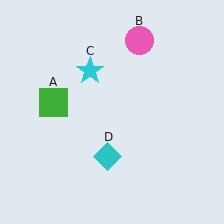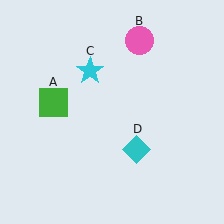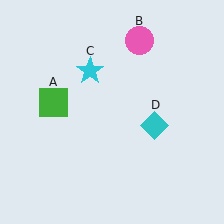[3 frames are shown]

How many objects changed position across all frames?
1 object changed position: cyan diamond (object D).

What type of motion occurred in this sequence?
The cyan diamond (object D) rotated counterclockwise around the center of the scene.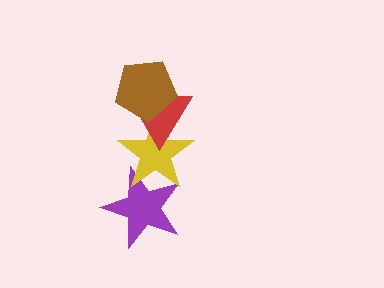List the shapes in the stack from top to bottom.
From top to bottom: the brown pentagon, the red triangle, the yellow star, the purple star.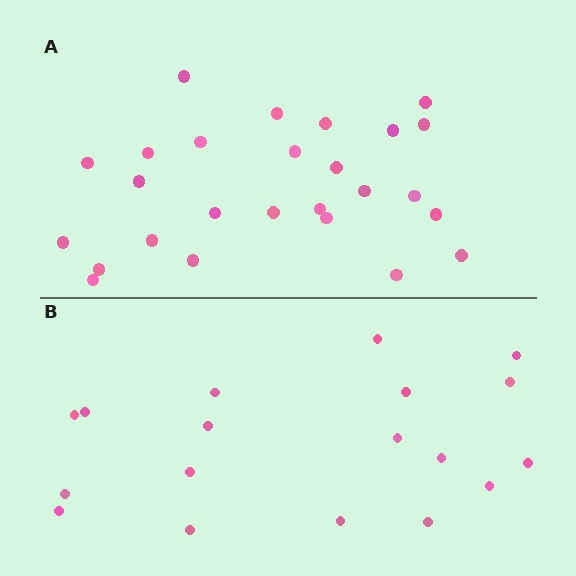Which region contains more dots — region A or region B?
Region A (the top region) has more dots.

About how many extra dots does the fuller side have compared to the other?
Region A has roughly 8 or so more dots than region B.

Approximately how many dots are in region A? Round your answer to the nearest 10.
About 30 dots. (The exact count is 26, which rounds to 30.)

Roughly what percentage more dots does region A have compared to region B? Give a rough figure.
About 45% more.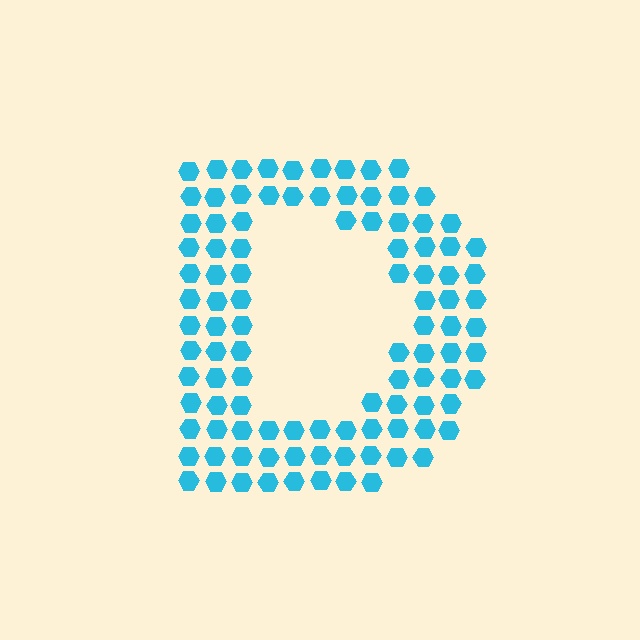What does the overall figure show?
The overall figure shows the letter D.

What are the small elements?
The small elements are hexagons.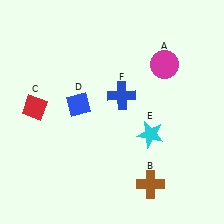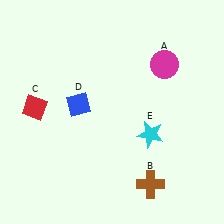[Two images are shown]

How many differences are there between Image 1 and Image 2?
There is 1 difference between the two images.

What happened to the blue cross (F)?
The blue cross (F) was removed in Image 2. It was in the top-right area of Image 1.